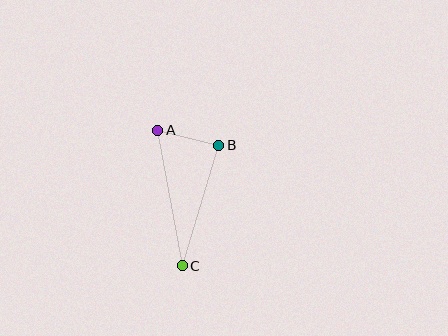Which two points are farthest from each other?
Points A and C are farthest from each other.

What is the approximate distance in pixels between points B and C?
The distance between B and C is approximately 126 pixels.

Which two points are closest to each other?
Points A and B are closest to each other.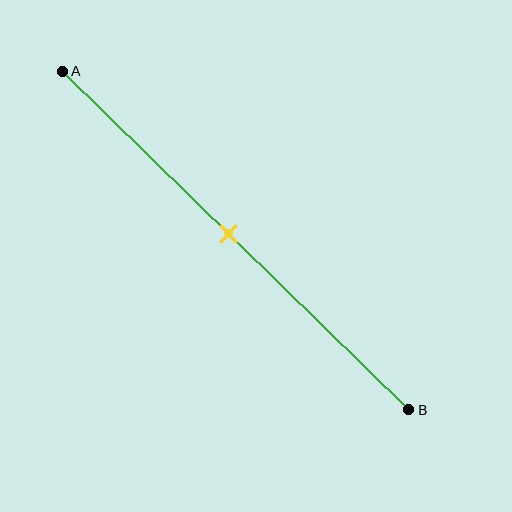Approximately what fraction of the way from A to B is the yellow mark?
The yellow mark is approximately 50% of the way from A to B.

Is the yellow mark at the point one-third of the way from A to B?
No, the mark is at about 50% from A, not at the 33% one-third point.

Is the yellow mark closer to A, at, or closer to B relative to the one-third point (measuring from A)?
The yellow mark is closer to point B than the one-third point of segment AB.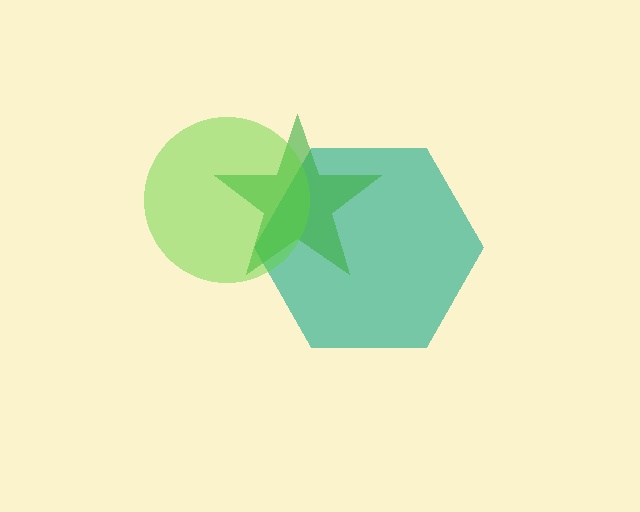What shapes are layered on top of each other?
The layered shapes are: a teal hexagon, a green star, a lime circle.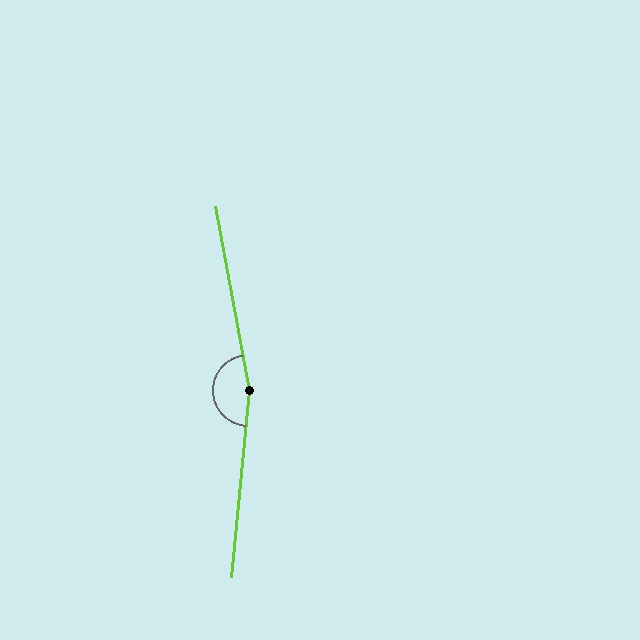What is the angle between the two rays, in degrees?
Approximately 164 degrees.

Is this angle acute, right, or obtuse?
It is obtuse.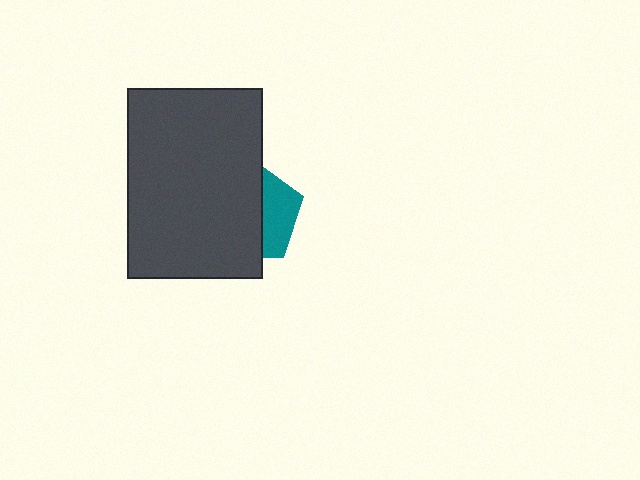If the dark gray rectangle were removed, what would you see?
You would see the complete teal pentagon.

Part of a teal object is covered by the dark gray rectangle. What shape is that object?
It is a pentagon.